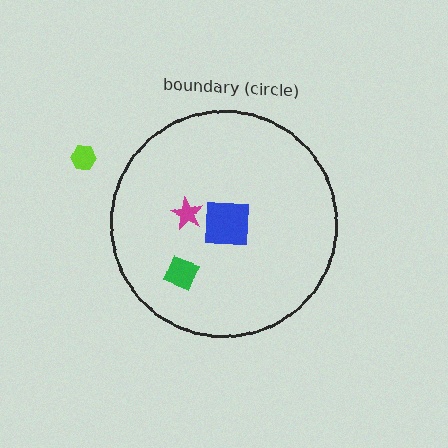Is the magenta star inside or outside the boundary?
Inside.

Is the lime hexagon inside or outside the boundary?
Outside.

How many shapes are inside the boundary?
3 inside, 1 outside.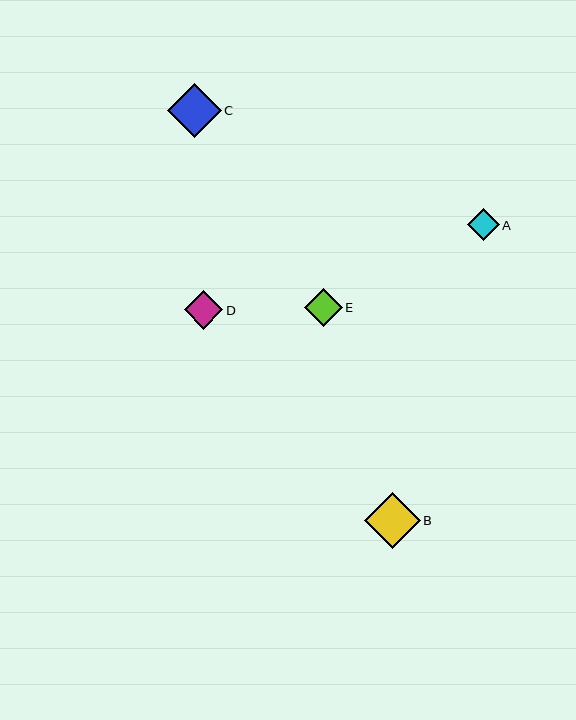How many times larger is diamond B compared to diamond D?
Diamond B is approximately 1.4 times the size of diamond D.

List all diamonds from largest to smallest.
From largest to smallest: B, C, D, E, A.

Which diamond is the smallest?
Diamond A is the smallest with a size of approximately 32 pixels.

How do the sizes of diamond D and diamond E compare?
Diamond D and diamond E are approximately the same size.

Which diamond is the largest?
Diamond B is the largest with a size of approximately 56 pixels.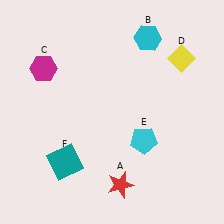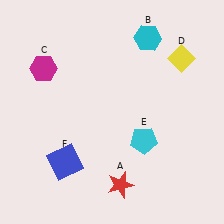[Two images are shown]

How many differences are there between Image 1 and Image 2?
There is 1 difference between the two images.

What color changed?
The square (F) changed from teal in Image 1 to blue in Image 2.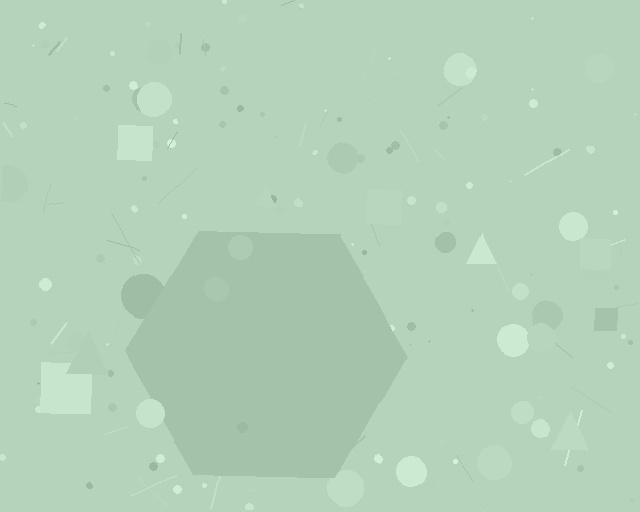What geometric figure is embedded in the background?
A hexagon is embedded in the background.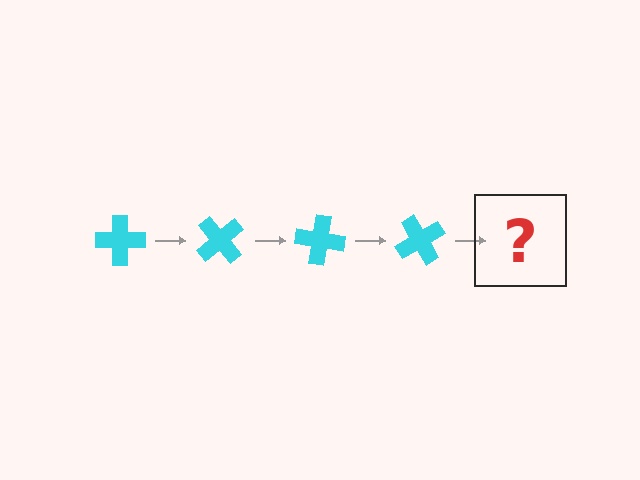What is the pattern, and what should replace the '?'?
The pattern is that the cross rotates 50 degrees each step. The '?' should be a cyan cross rotated 200 degrees.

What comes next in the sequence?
The next element should be a cyan cross rotated 200 degrees.